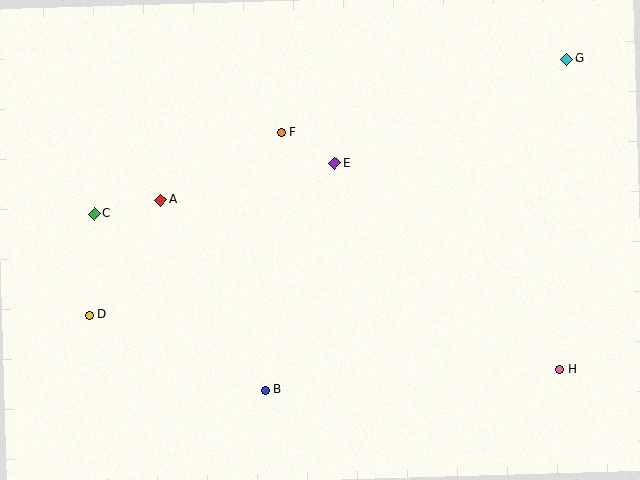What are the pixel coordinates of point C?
Point C is at (94, 214).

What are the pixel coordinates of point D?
Point D is at (89, 315).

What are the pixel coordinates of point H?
Point H is at (560, 370).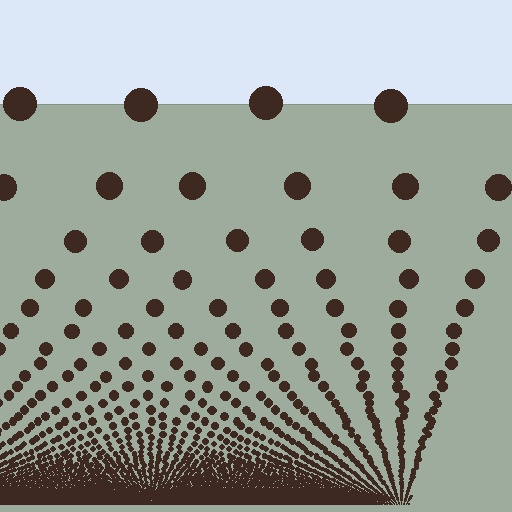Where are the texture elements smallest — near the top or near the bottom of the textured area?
Near the bottom.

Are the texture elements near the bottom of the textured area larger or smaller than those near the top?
Smaller. The gradient is inverted — elements near the bottom are smaller and denser.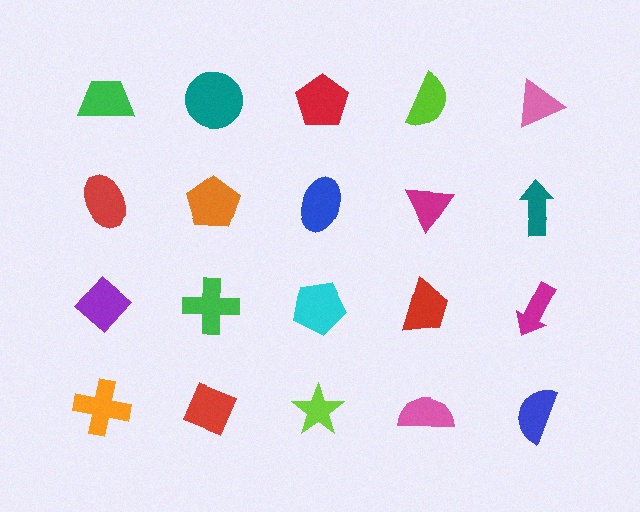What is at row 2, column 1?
A red ellipse.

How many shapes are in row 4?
5 shapes.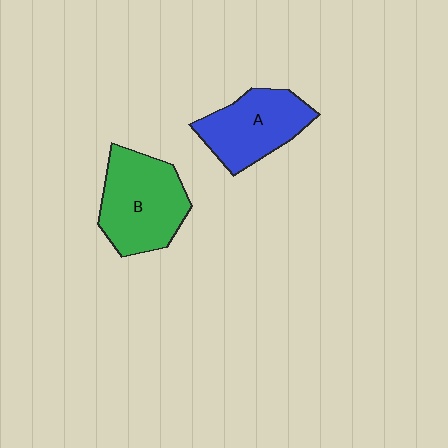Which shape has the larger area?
Shape B (green).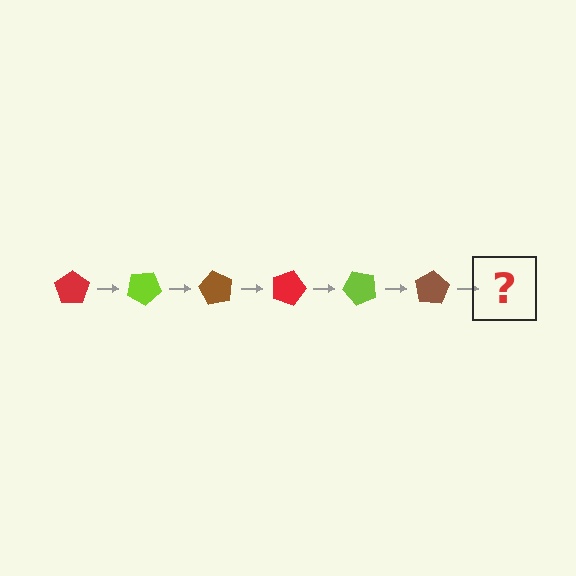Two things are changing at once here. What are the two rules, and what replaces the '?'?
The two rules are that it rotates 30 degrees each step and the color cycles through red, lime, and brown. The '?' should be a red pentagon, rotated 180 degrees from the start.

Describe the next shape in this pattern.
It should be a red pentagon, rotated 180 degrees from the start.